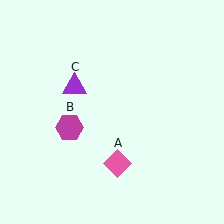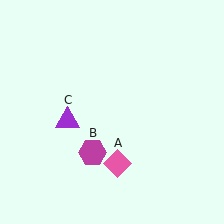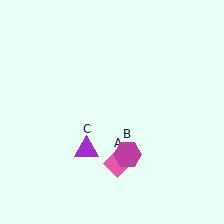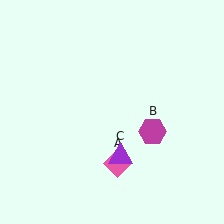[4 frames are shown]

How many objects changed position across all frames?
2 objects changed position: magenta hexagon (object B), purple triangle (object C).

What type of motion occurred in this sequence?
The magenta hexagon (object B), purple triangle (object C) rotated counterclockwise around the center of the scene.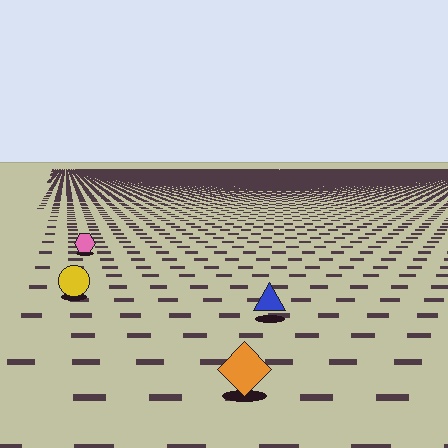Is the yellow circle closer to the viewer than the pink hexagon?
Yes. The yellow circle is closer — you can tell from the texture gradient: the ground texture is coarser near it.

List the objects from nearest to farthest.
From nearest to farthest: the orange diamond, the blue triangle, the yellow circle, the pink hexagon.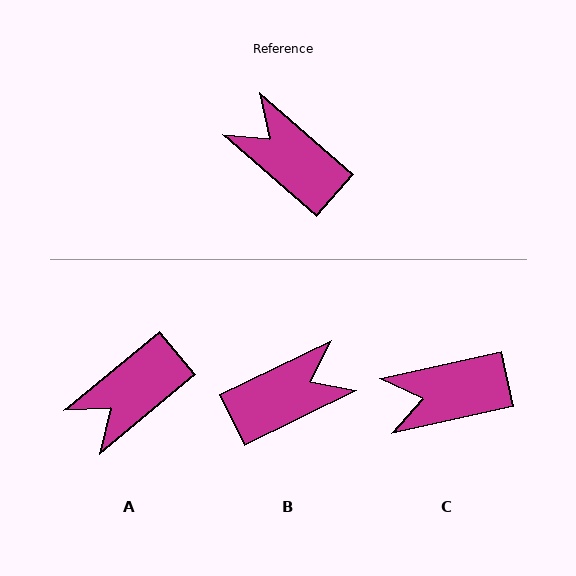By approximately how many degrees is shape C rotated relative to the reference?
Approximately 54 degrees counter-clockwise.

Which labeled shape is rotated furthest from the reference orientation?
B, about 113 degrees away.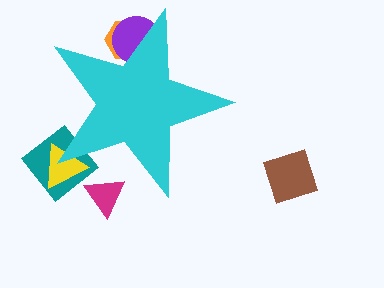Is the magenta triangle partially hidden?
Yes, the magenta triangle is partially hidden behind the cyan star.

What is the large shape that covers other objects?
A cyan star.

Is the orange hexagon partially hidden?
Yes, the orange hexagon is partially hidden behind the cyan star.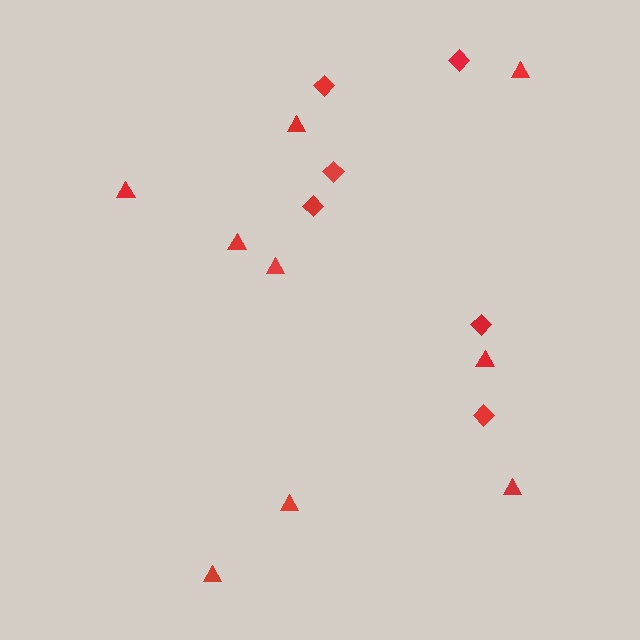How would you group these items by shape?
There are 2 groups: one group of diamonds (6) and one group of triangles (9).